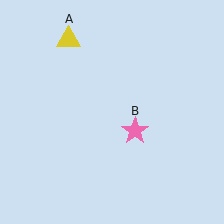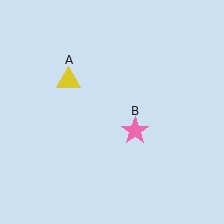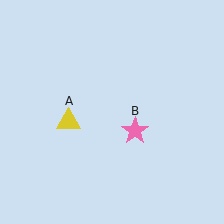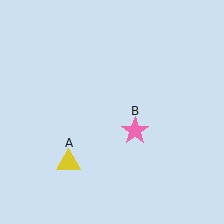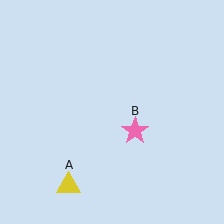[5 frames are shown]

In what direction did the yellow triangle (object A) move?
The yellow triangle (object A) moved down.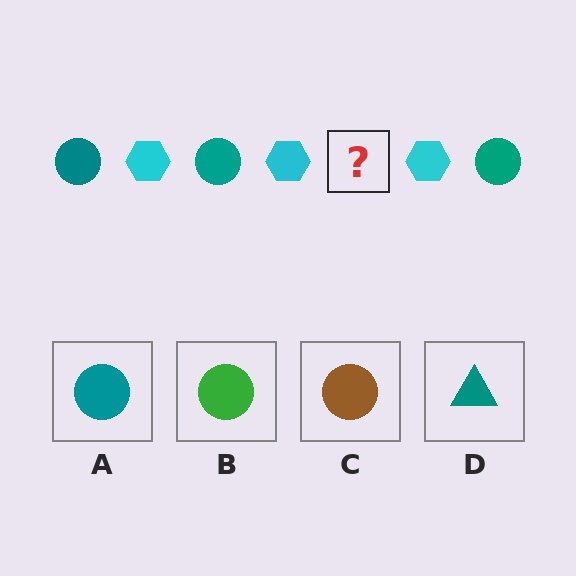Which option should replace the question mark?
Option A.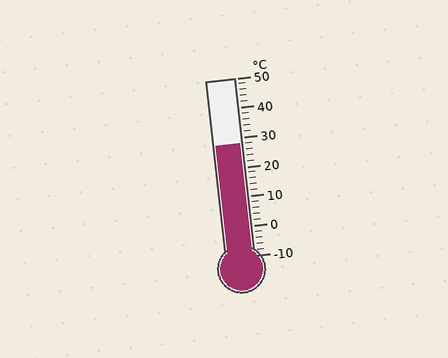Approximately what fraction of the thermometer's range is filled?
The thermometer is filled to approximately 65% of its range.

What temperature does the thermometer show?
The thermometer shows approximately 28°C.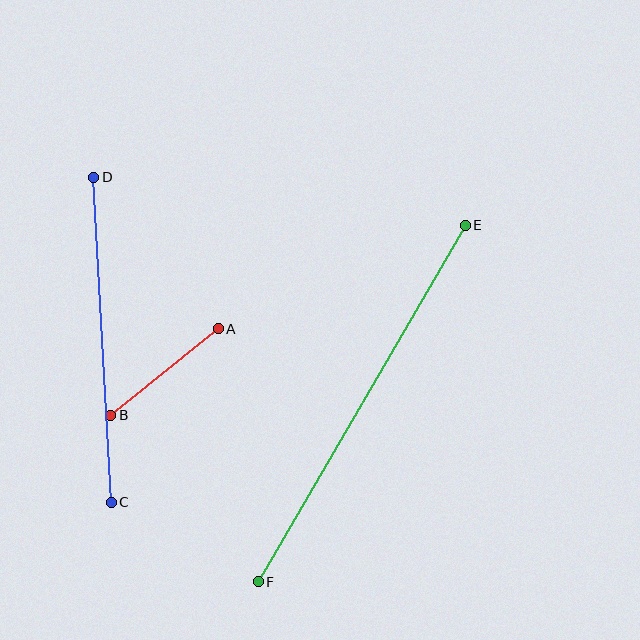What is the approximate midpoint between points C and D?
The midpoint is at approximately (102, 340) pixels.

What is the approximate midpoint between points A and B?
The midpoint is at approximately (165, 372) pixels.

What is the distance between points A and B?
The distance is approximately 138 pixels.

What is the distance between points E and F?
The distance is approximately 413 pixels.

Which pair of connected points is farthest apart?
Points E and F are farthest apart.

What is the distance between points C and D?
The distance is approximately 325 pixels.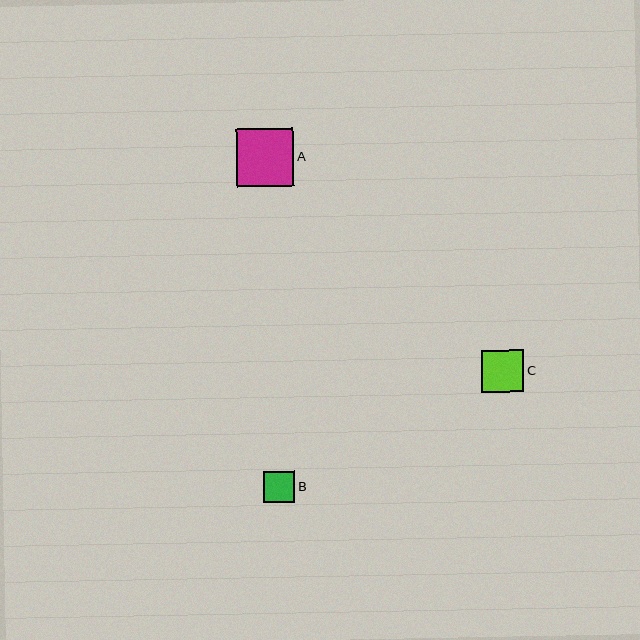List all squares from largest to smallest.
From largest to smallest: A, C, B.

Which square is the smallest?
Square B is the smallest with a size of approximately 31 pixels.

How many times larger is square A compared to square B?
Square A is approximately 1.8 times the size of square B.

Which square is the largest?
Square A is the largest with a size of approximately 57 pixels.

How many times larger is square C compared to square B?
Square C is approximately 1.3 times the size of square B.